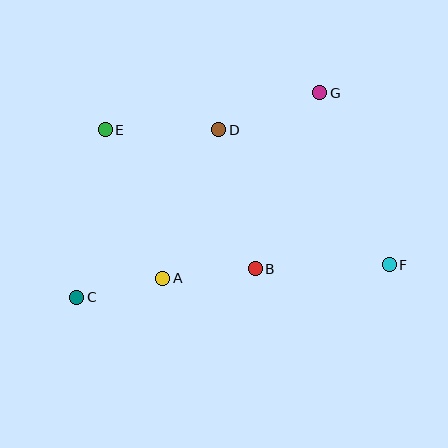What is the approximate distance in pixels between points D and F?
The distance between D and F is approximately 218 pixels.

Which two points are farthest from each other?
Points C and G are farthest from each other.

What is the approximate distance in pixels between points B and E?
The distance between B and E is approximately 205 pixels.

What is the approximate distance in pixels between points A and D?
The distance between A and D is approximately 159 pixels.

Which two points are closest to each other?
Points A and C are closest to each other.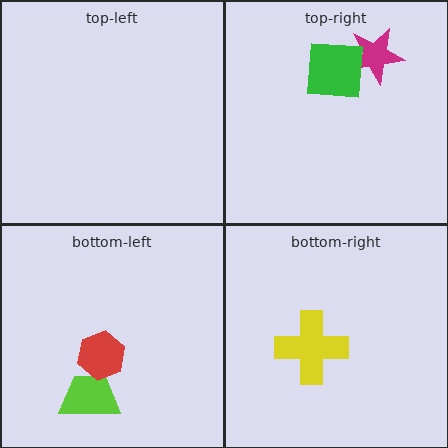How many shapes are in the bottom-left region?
2.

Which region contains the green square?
The top-right region.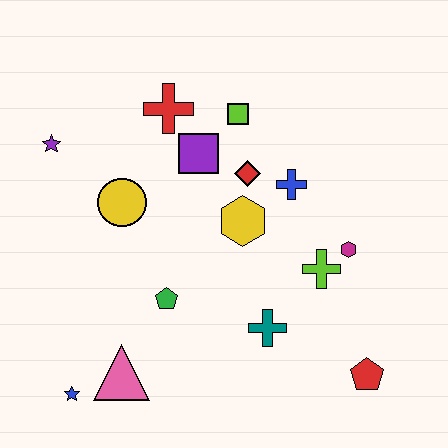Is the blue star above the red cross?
No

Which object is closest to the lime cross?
The magenta hexagon is closest to the lime cross.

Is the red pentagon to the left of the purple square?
No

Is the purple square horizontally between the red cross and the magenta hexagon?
Yes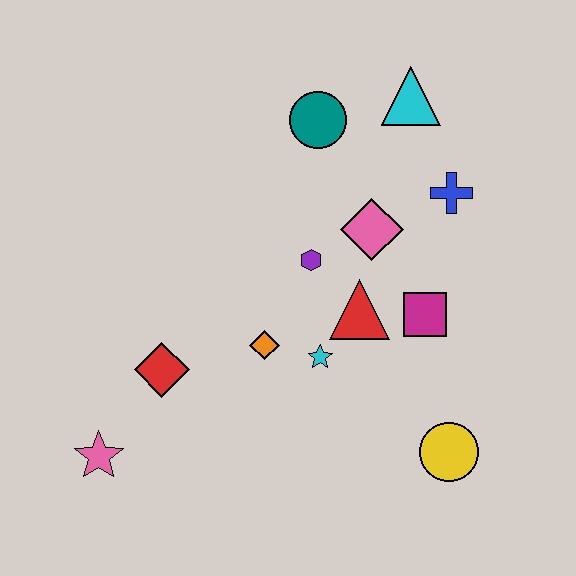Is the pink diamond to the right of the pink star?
Yes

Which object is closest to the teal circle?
The cyan triangle is closest to the teal circle.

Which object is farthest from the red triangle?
The pink star is farthest from the red triangle.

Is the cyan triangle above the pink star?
Yes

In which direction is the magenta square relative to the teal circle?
The magenta square is below the teal circle.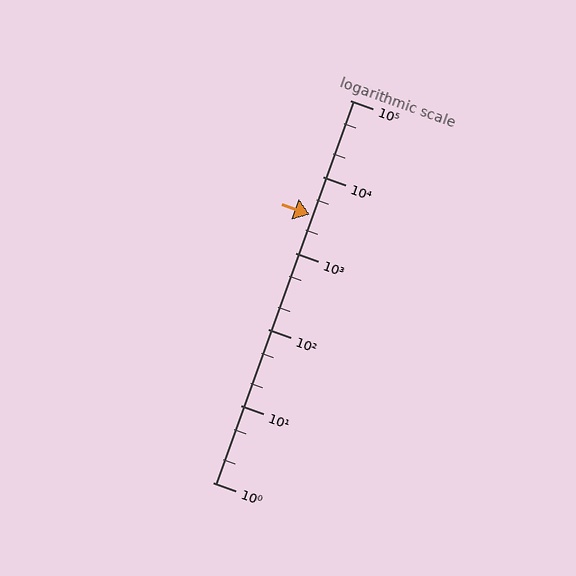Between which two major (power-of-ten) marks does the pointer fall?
The pointer is between 1000 and 10000.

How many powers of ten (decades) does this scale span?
The scale spans 5 decades, from 1 to 100000.